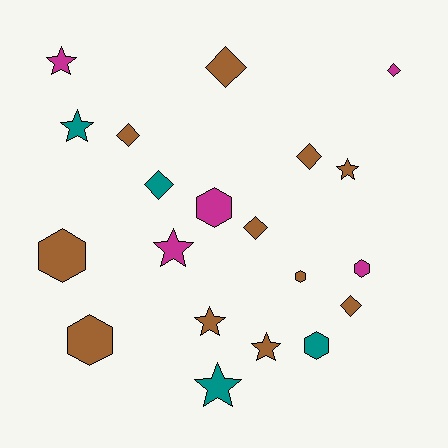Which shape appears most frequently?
Diamond, with 7 objects.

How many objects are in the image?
There are 20 objects.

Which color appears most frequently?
Brown, with 11 objects.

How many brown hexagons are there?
There are 3 brown hexagons.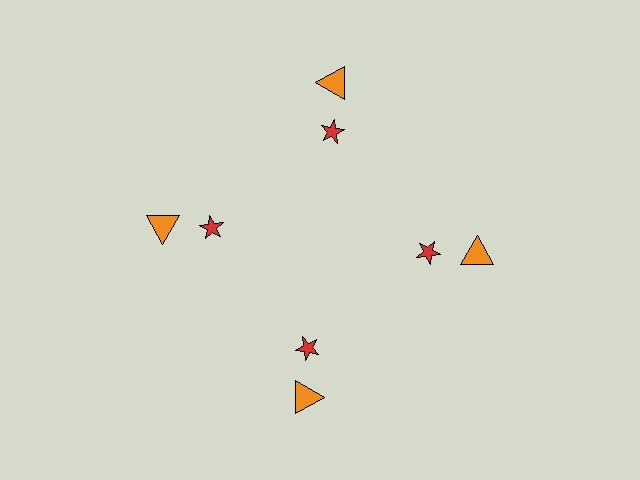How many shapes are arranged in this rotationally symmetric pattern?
There are 8 shapes, arranged in 4 groups of 2.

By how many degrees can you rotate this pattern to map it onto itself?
The pattern maps onto itself every 90 degrees of rotation.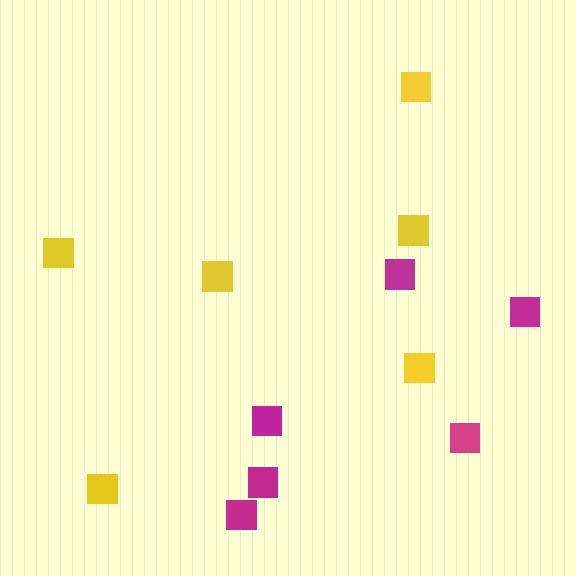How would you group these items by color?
There are 2 groups: one group of yellow squares (6) and one group of magenta squares (6).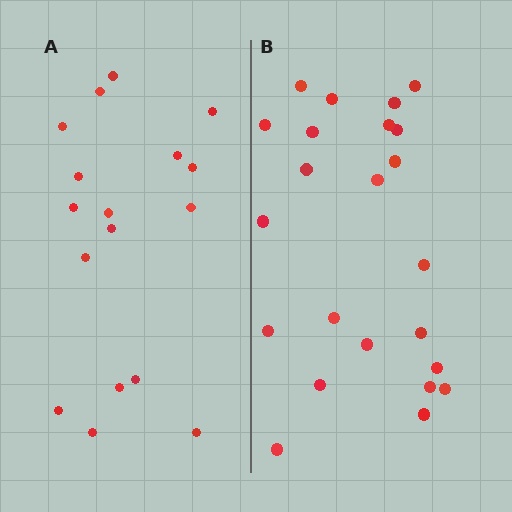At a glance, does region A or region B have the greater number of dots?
Region B (the right region) has more dots.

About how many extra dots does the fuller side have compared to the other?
Region B has about 6 more dots than region A.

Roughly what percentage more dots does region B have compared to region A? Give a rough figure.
About 35% more.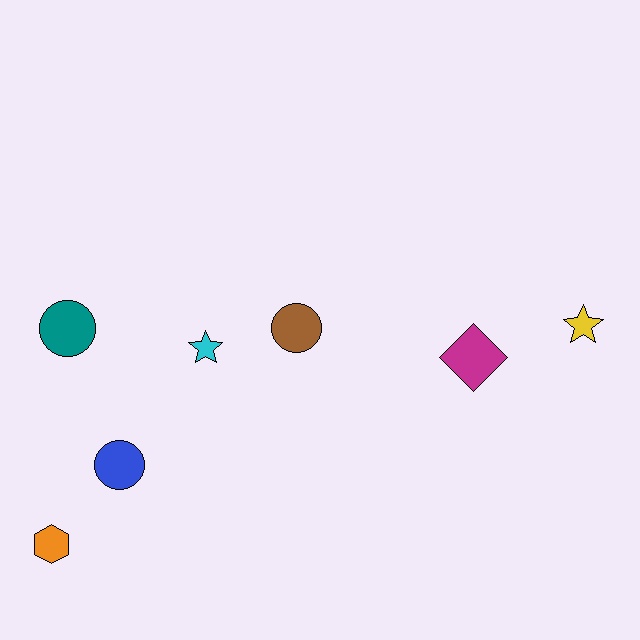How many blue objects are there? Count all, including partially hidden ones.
There is 1 blue object.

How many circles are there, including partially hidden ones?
There are 3 circles.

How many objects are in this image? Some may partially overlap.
There are 7 objects.